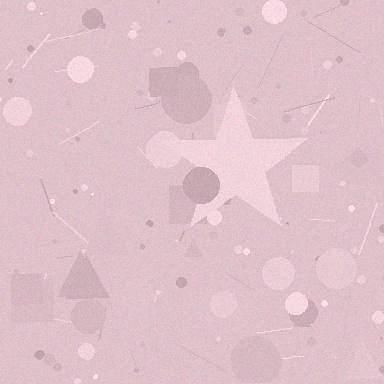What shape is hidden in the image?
A star is hidden in the image.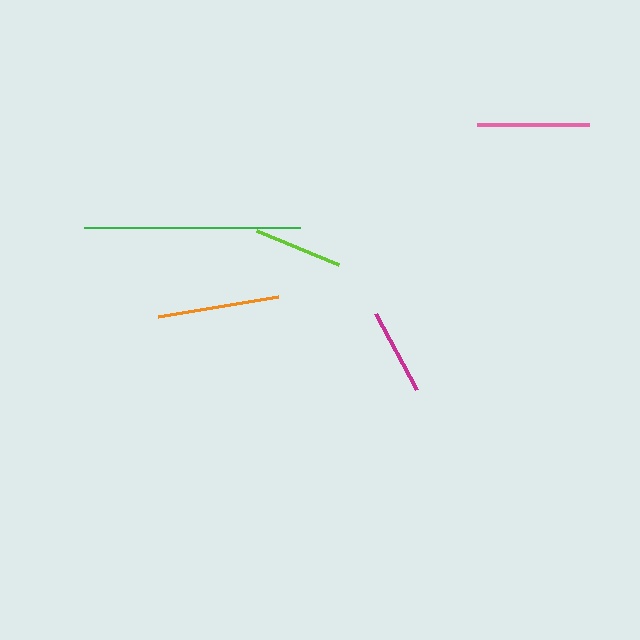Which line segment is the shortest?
The magenta line is the shortest at approximately 86 pixels.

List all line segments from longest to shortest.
From longest to shortest: green, orange, pink, lime, magenta.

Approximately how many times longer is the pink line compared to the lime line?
The pink line is approximately 1.3 times the length of the lime line.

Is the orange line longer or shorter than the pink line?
The orange line is longer than the pink line.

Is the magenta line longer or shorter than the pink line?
The pink line is longer than the magenta line.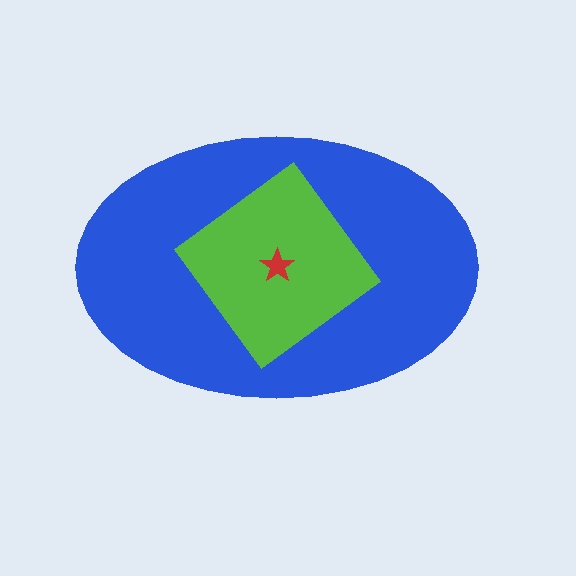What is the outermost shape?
The blue ellipse.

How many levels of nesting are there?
3.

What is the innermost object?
The red star.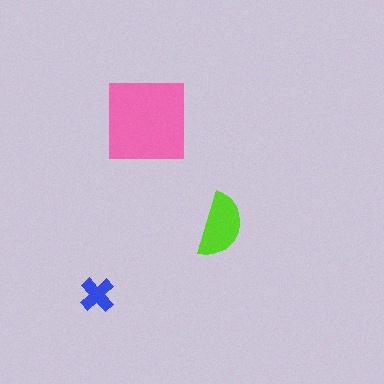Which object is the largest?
The pink square.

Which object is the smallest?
The blue cross.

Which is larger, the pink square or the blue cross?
The pink square.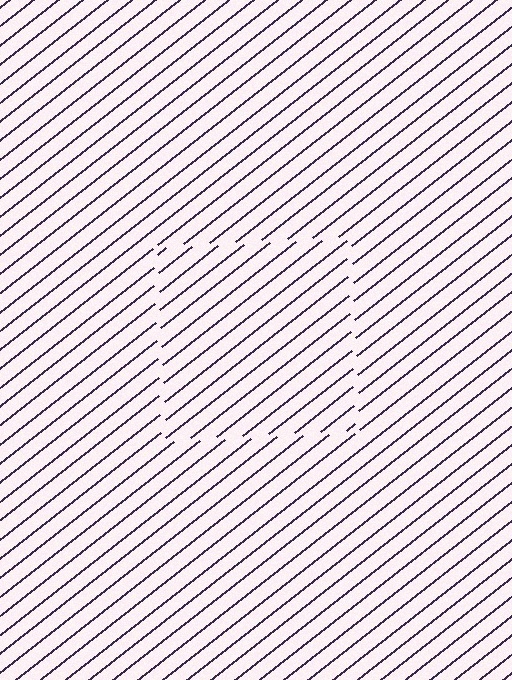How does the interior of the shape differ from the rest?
The interior of the shape contains the same grating, shifted by half a period — the contour is defined by the phase discontinuity where line-ends from the inner and outer gratings abut.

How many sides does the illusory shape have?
4 sides — the line-ends trace a square.